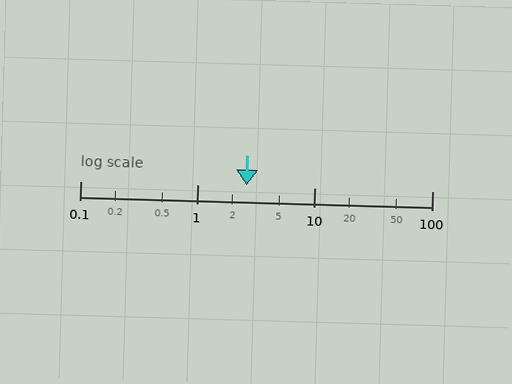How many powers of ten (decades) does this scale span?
The scale spans 3 decades, from 0.1 to 100.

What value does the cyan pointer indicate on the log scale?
The pointer indicates approximately 2.6.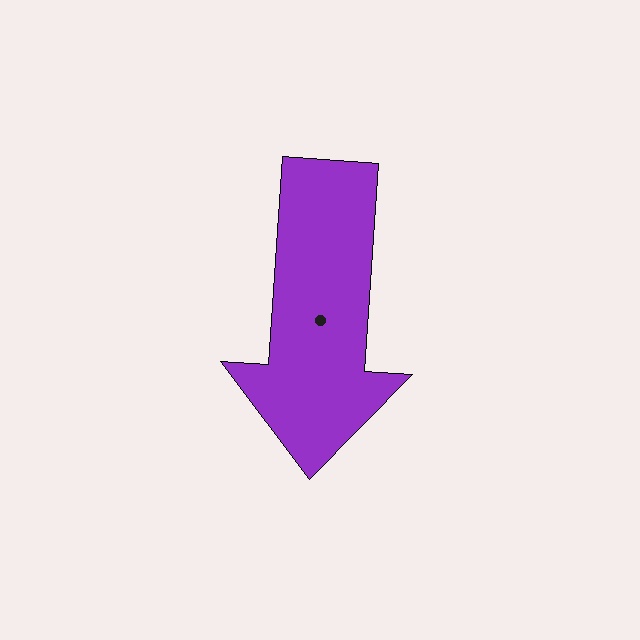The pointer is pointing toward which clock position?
Roughly 6 o'clock.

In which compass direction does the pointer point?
South.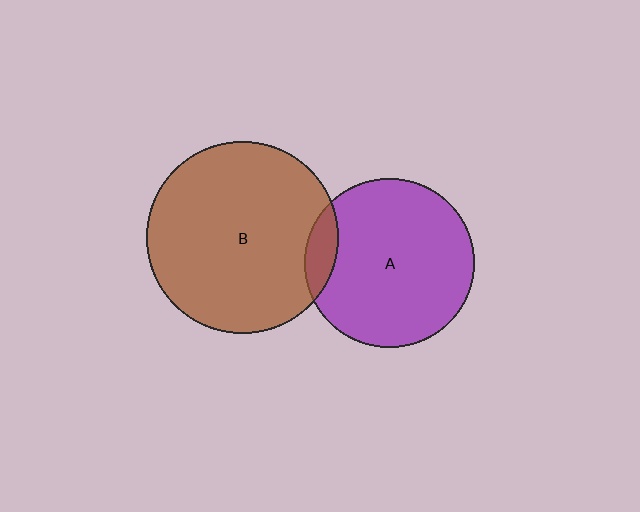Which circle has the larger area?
Circle B (brown).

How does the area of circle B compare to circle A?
Approximately 1.3 times.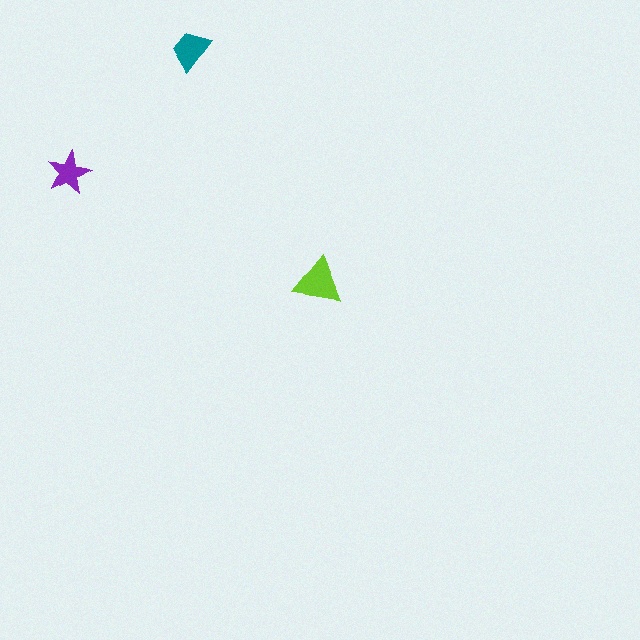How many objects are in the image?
There are 3 objects in the image.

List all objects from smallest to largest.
The purple star, the teal trapezoid, the lime triangle.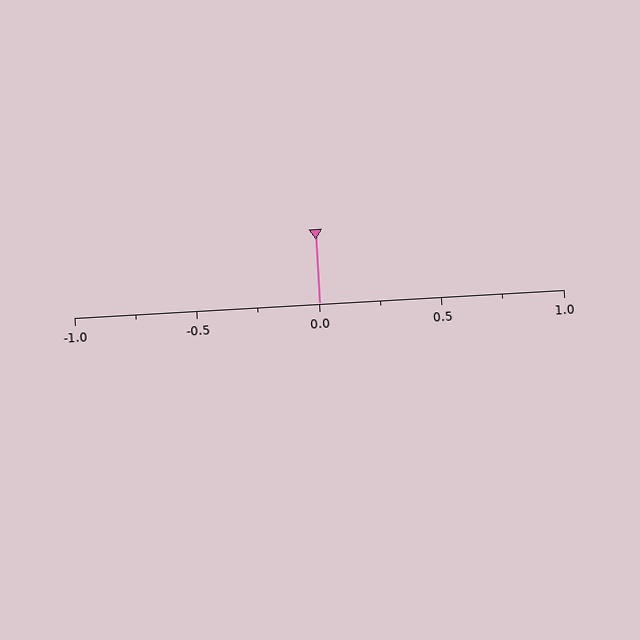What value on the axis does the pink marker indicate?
The marker indicates approximately 0.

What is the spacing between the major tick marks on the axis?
The major ticks are spaced 0.5 apart.